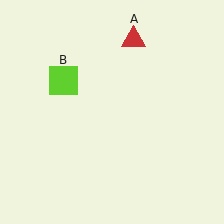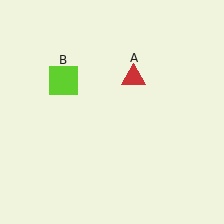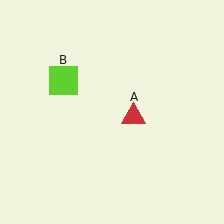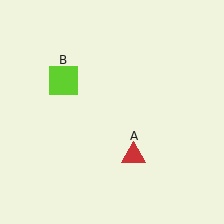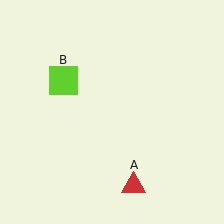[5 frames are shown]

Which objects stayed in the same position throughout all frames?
Lime square (object B) remained stationary.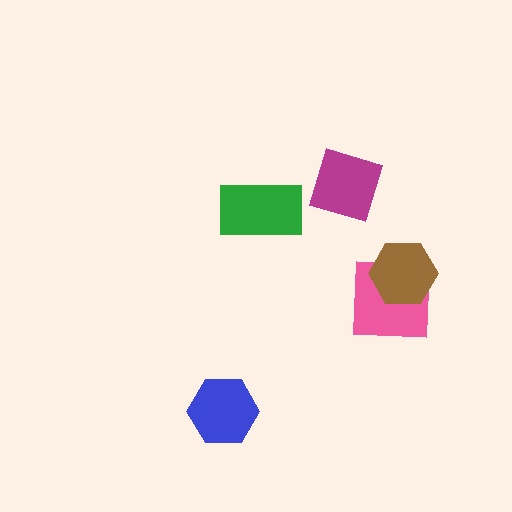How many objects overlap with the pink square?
1 object overlaps with the pink square.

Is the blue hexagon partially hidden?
No, no other shape covers it.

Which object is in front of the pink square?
The brown hexagon is in front of the pink square.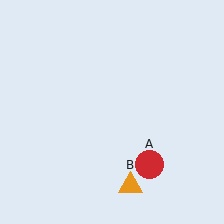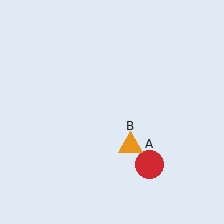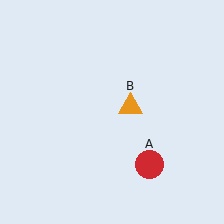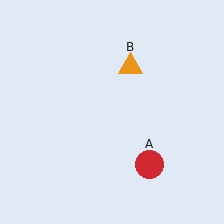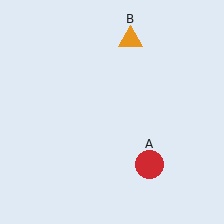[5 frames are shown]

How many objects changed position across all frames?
1 object changed position: orange triangle (object B).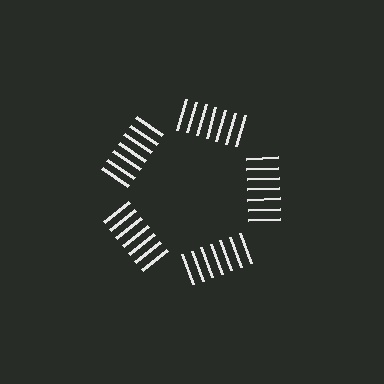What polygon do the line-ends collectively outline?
An illusory pentagon — the line segments terminate on its edges but no continuous stroke is drawn.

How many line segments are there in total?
35 — 7 along each of the 5 edges.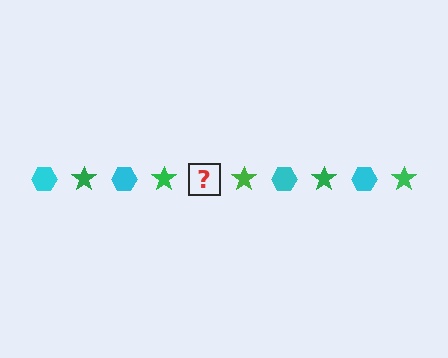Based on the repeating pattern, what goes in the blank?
The blank should be a cyan hexagon.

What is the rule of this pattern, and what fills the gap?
The rule is that the pattern alternates between cyan hexagon and green star. The gap should be filled with a cyan hexagon.